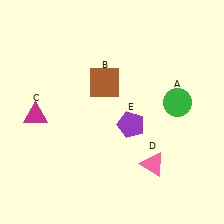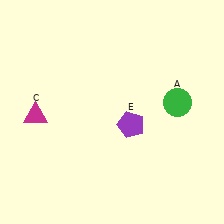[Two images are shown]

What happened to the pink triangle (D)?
The pink triangle (D) was removed in Image 2. It was in the bottom-right area of Image 1.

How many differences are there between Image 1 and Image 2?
There are 2 differences between the two images.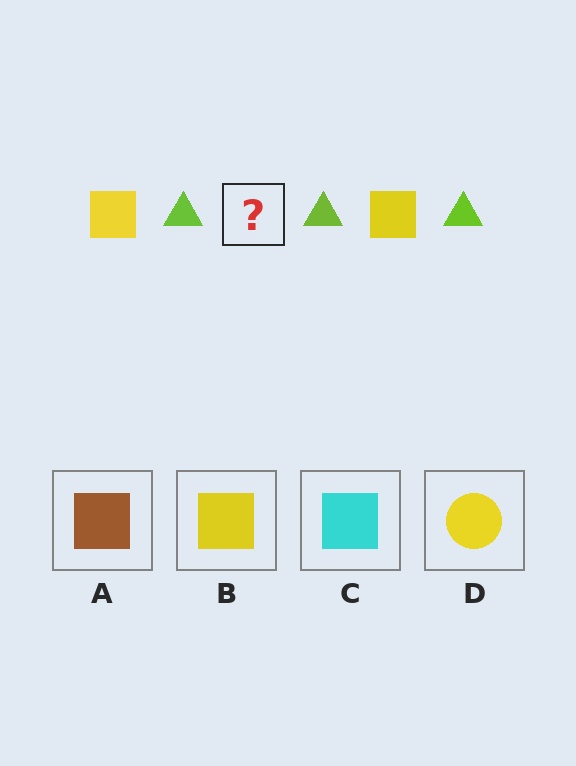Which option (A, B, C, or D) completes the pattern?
B.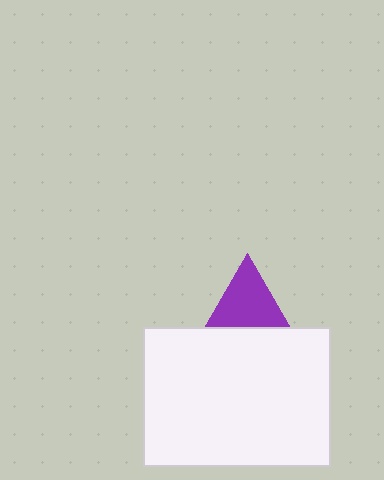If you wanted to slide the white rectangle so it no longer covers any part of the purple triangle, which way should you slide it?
Slide it down — that is the most direct way to separate the two shapes.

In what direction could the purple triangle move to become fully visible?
The purple triangle could move up. That would shift it out from behind the white rectangle entirely.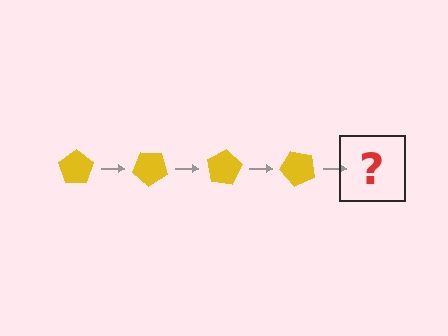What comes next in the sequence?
The next element should be a yellow pentagon rotated 160 degrees.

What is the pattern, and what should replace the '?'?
The pattern is that the pentagon rotates 40 degrees each step. The '?' should be a yellow pentagon rotated 160 degrees.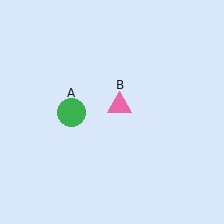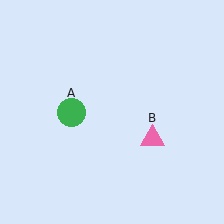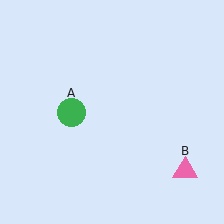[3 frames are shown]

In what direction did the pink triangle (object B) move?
The pink triangle (object B) moved down and to the right.